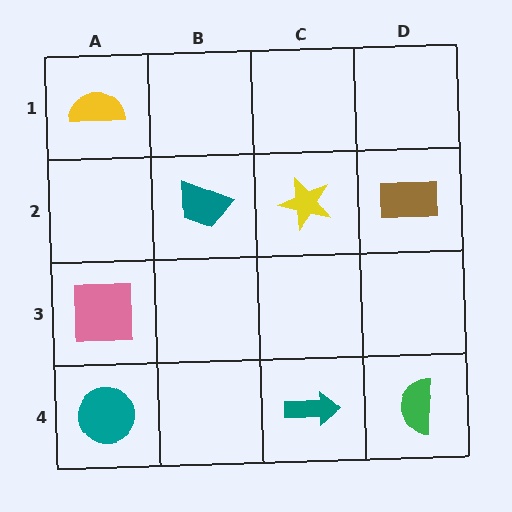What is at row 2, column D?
A brown rectangle.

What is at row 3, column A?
A pink square.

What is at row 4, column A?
A teal circle.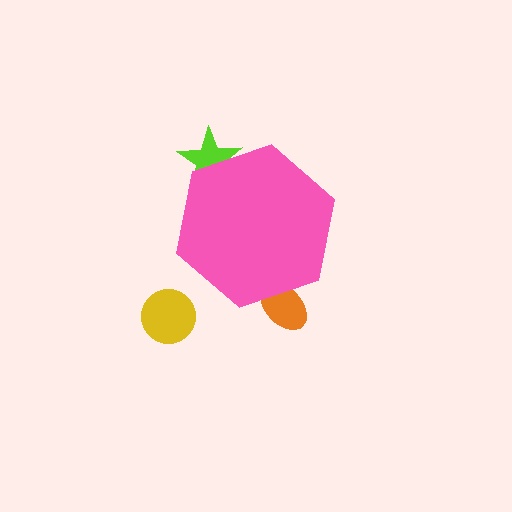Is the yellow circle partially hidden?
No, the yellow circle is fully visible.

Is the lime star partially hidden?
Yes, the lime star is partially hidden behind the pink hexagon.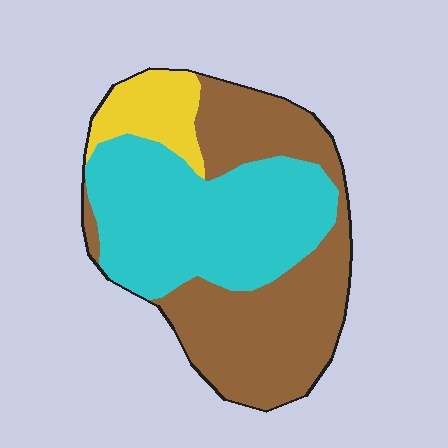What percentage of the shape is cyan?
Cyan covers 43% of the shape.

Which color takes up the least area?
Yellow, at roughly 10%.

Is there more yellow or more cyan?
Cyan.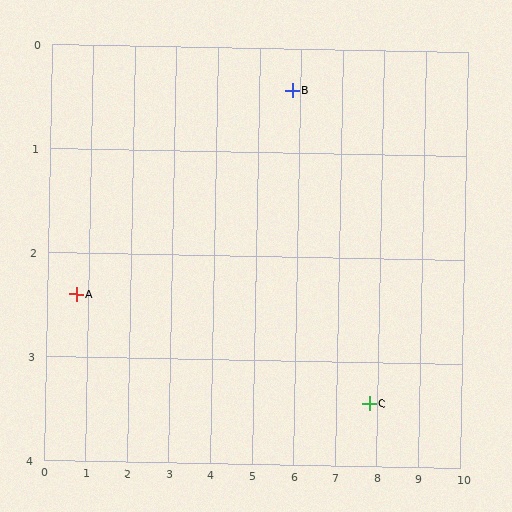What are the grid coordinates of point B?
Point B is at approximately (5.8, 0.4).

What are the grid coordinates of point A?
Point A is at approximately (0.7, 2.4).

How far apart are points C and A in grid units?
Points C and A are about 7.2 grid units apart.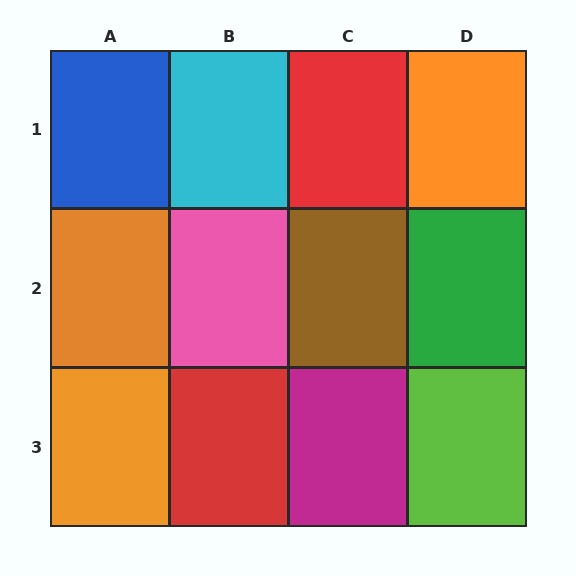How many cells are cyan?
1 cell is cyan.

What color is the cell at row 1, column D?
Orange.